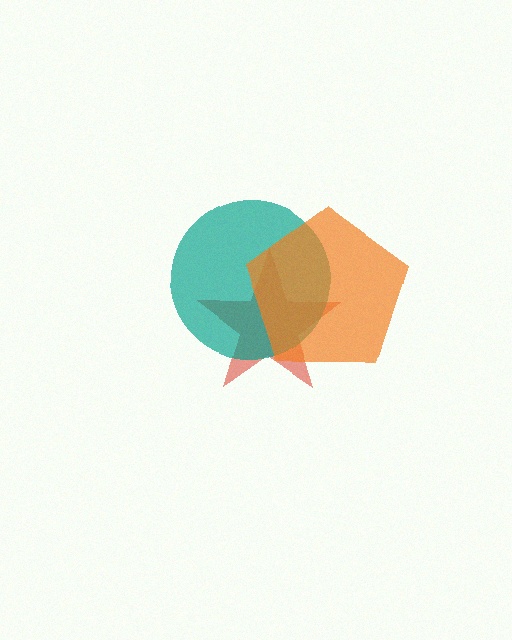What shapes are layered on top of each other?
The layered shapes are: a red star, a teal circle, an orange pentagon.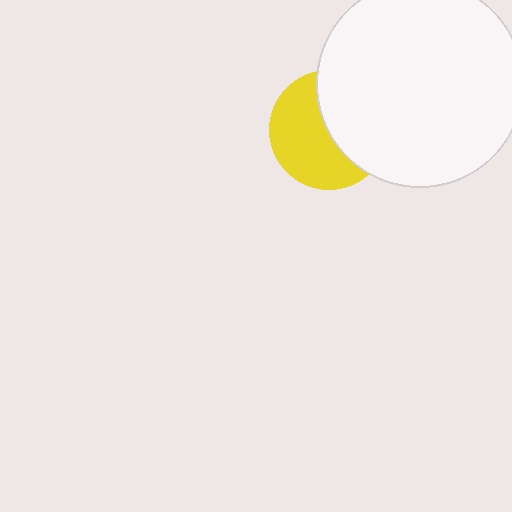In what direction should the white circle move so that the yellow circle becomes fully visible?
The white circle should move right. That is the shortest direction to clear the overlap and leave the yellow circle fully visible.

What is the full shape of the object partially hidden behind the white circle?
The partially hidden object is a yellow circle.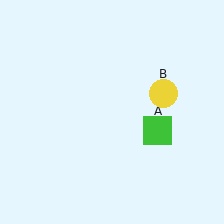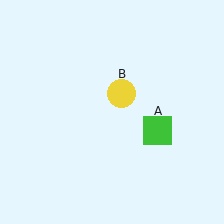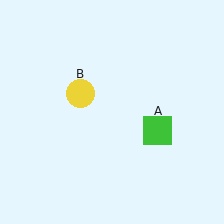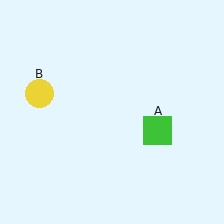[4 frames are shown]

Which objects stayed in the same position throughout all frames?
Green square (object A) remained stationary.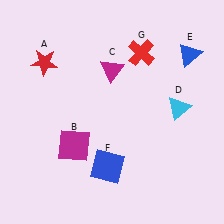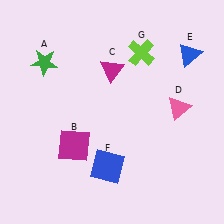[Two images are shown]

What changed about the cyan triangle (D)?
In Image 1, D is cyan. In Image 2, it changed to pink.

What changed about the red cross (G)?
In Image 1, G is red. In Image 2, it changed to lime.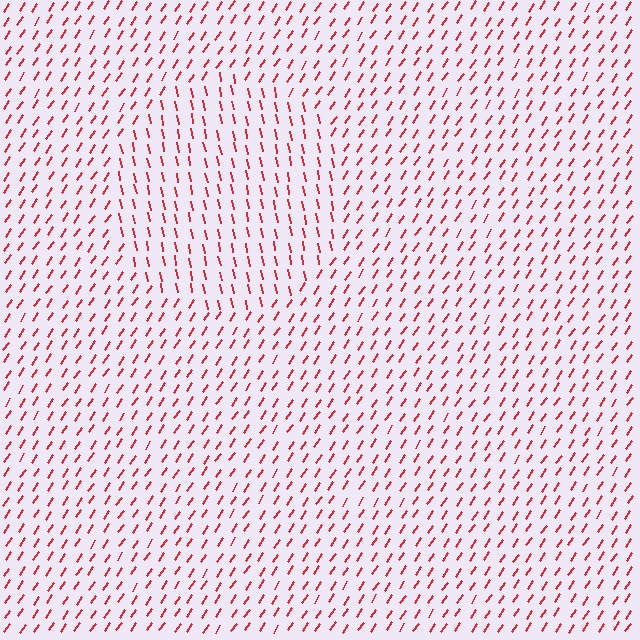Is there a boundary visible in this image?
Yes, there is a texture boundary formed by a change in line orientation.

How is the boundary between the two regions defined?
The boundary is defined purely by a change in line orientation (approximately 45 degrees difference). All lines are the same color and thickness.